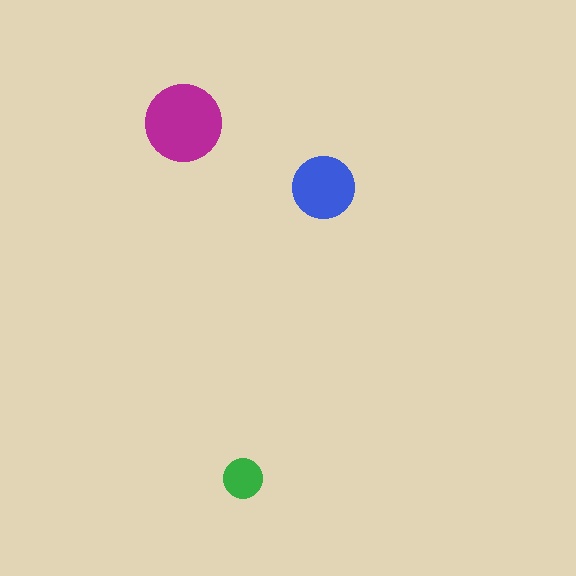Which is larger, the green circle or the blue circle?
The blue one.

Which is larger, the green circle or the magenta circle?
The magenta one.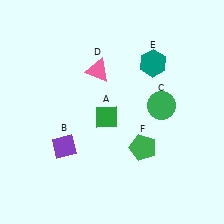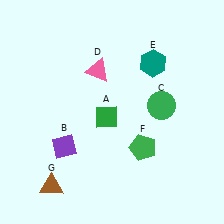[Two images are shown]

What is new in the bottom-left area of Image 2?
A brown triangle (G) was added in the bottom-left area of Image 2.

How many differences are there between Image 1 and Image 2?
There is 1 difference between the two images.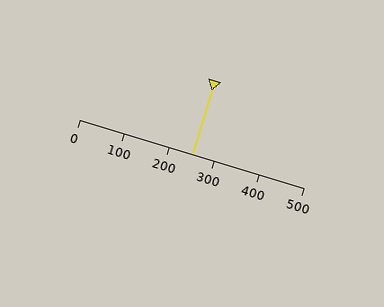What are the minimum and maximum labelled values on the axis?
The axis runs from 0 to 500.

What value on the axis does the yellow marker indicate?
The marker indicates approximately 250.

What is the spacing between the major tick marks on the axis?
The major ticks are spaced 100 apart.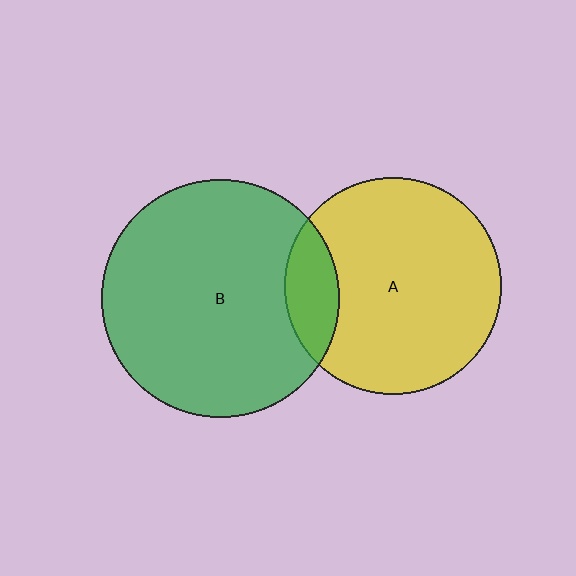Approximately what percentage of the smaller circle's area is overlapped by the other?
Approximately 15%.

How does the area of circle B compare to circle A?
Approximately 1.2 times.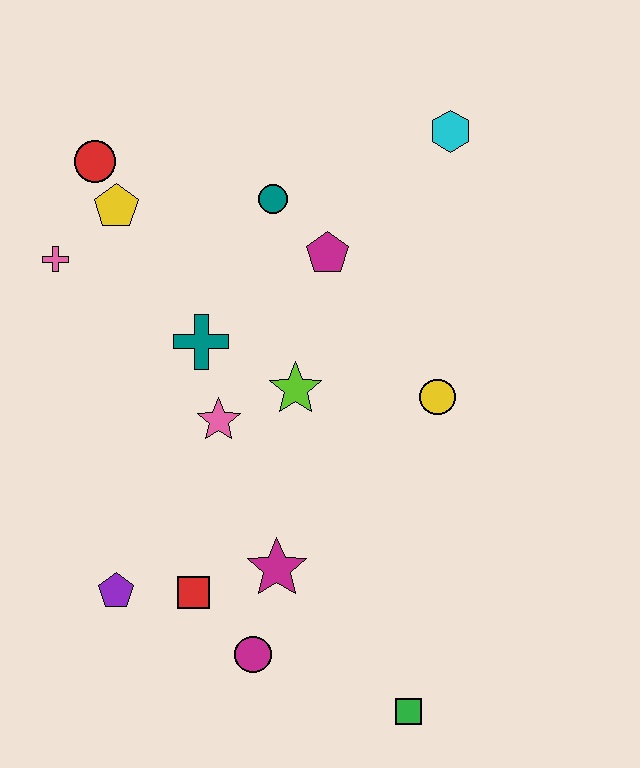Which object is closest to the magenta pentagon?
The teal circle is closest to the magenta pentagon.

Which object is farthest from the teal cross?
The green square is farthest from the teal cross.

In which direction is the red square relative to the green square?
The red square is to the left of the green square.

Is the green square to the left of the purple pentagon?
No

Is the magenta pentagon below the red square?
No